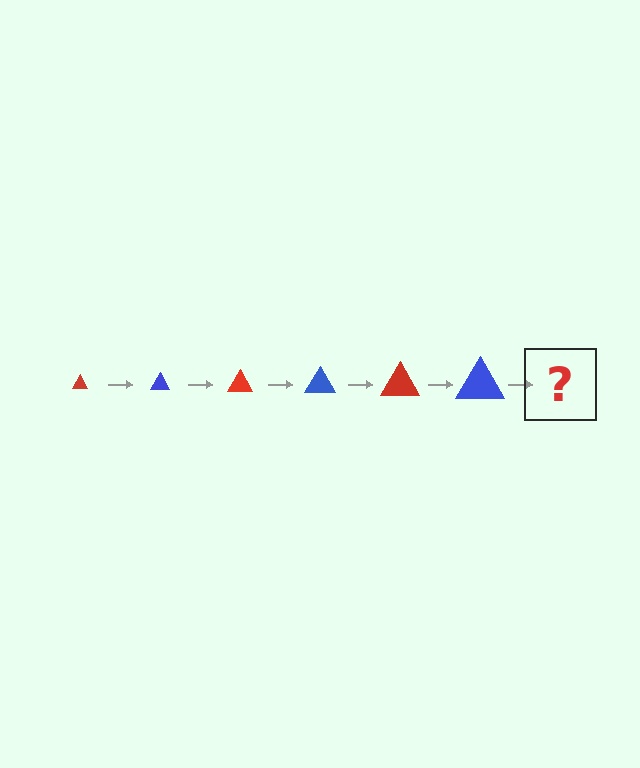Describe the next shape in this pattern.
It should be a red triangle, larger than the previous one.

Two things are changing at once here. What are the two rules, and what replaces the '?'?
The two rules are that the triangle grows larger each step and the color cycles through red and blue. The '?' should be a red triangle, larger than the previous one.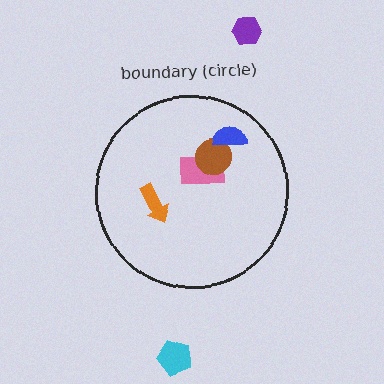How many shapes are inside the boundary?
4 inside, 2 outside.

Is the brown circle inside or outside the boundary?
Inside.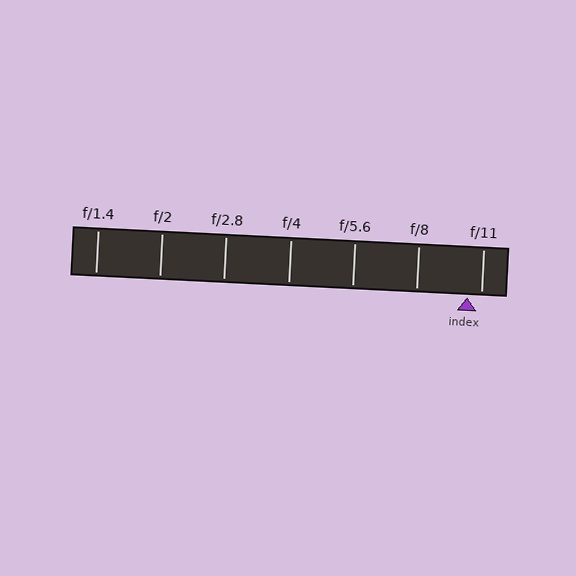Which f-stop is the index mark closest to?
The index mark is closest to f/11.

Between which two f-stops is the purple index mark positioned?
The index mark is between f/8 and f/11.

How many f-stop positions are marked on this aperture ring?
There are 7 f-stop positions marked.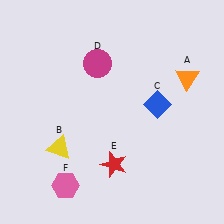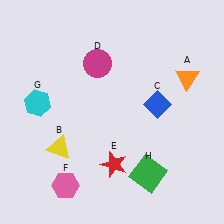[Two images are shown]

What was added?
A cyan hexagon (G), a green square (H) were added in Image 2.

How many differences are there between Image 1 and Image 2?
There are 2 differences between the two images.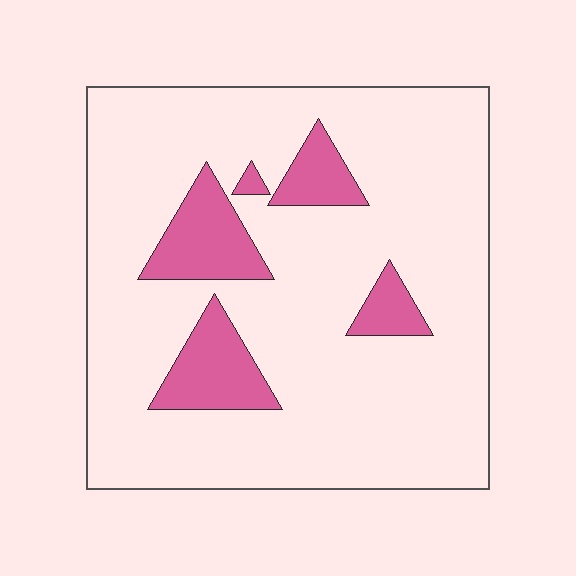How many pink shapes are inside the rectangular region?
5.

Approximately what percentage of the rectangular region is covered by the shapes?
Approximately 15%.